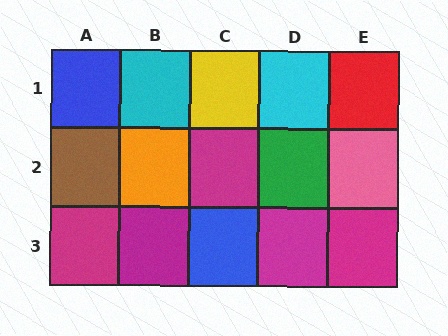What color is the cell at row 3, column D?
Magenta.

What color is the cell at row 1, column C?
Yellow.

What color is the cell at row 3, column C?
Blue.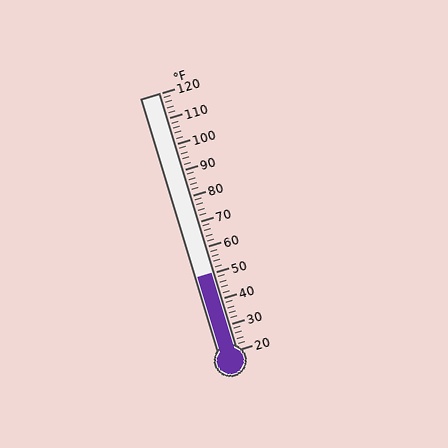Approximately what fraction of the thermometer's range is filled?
The thermometer is filled to approximately 30% of its range.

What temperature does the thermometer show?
The thermometer shows approximately 50°F.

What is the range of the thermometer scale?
The thermometer scale ranges from 20°F to 120°F.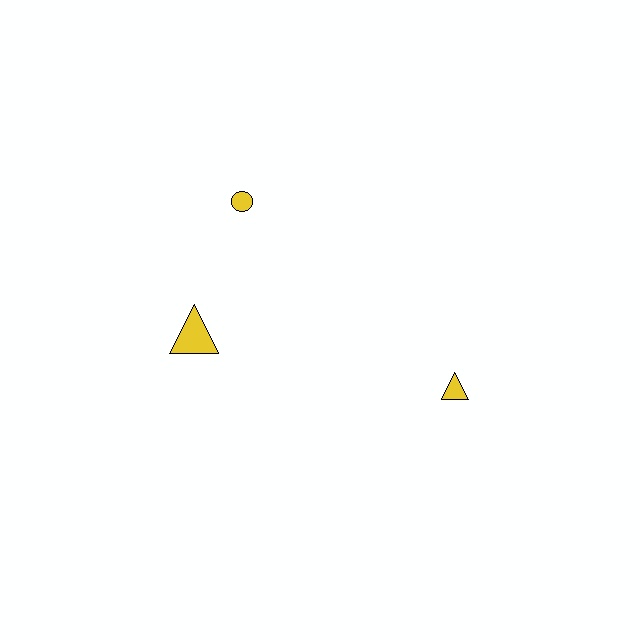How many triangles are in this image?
There are 2 triangles.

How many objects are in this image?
There are 3 objects.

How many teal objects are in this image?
There are no teal objects.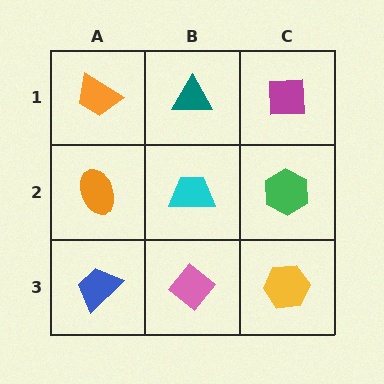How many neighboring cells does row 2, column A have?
3.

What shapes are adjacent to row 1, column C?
A green hexagon (row 2, column C), a teal triangle (row 1, column B).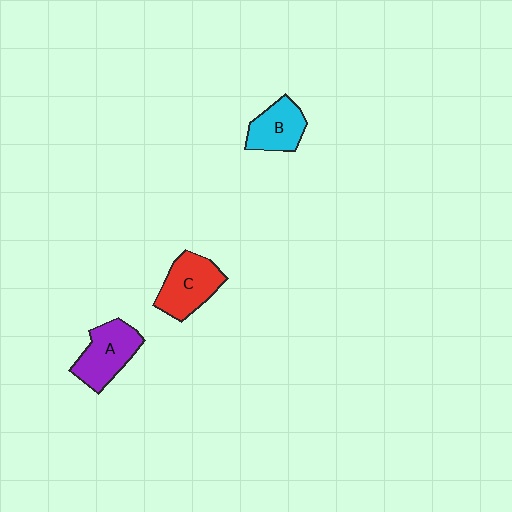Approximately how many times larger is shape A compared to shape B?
Approximately 1.3 times.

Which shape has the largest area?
Shape A (purple).